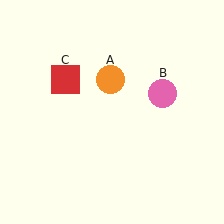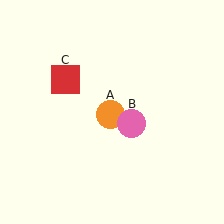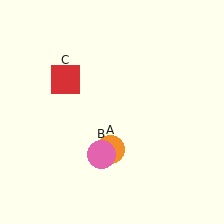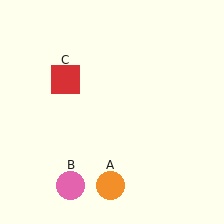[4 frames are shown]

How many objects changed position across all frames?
2 objects changed position: orange circle (object A), pink circle (object B).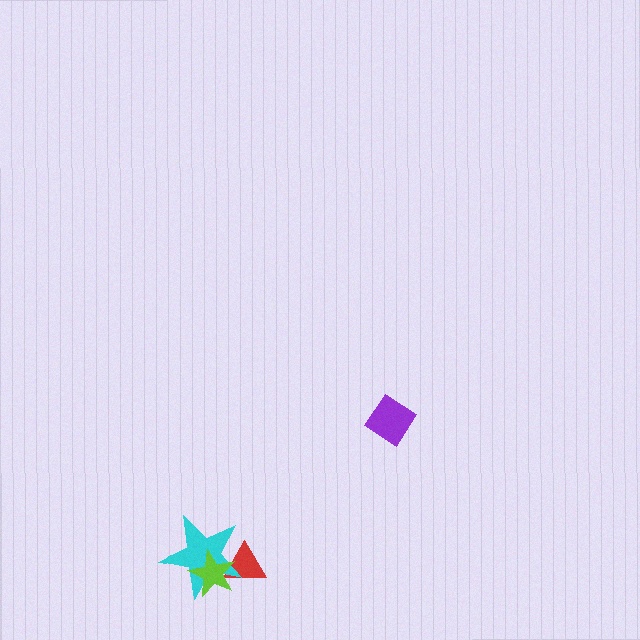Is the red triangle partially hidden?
Yes, it is partially covered by another shape.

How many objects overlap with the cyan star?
2 objects overlap with the cyan star.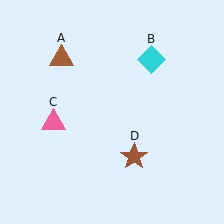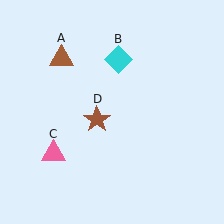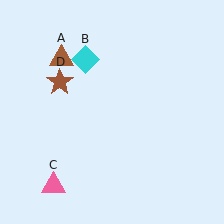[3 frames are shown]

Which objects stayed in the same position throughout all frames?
Brown triangle (object A) remained stationary.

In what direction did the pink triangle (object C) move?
The pink triangle (object C) moved down.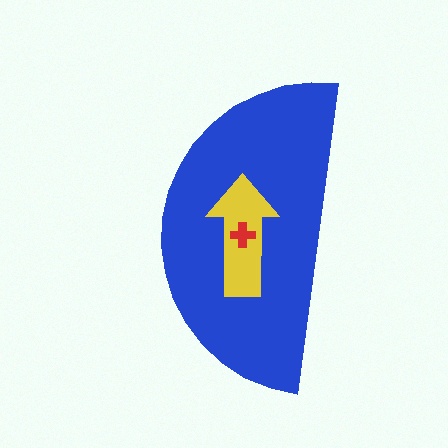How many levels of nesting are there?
3.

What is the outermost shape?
The blue semicircle.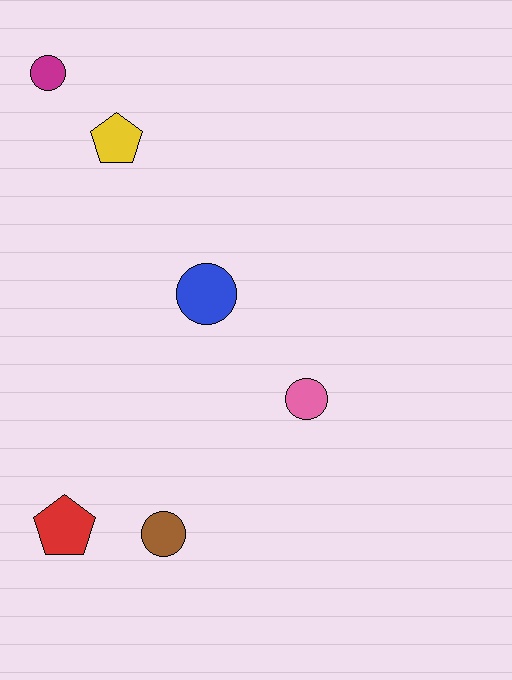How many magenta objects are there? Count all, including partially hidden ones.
There is 1 magenta object.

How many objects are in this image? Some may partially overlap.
There are 6 objects.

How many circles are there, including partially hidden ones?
There are 4 circles.